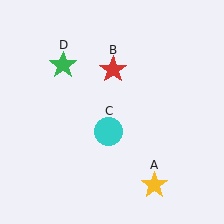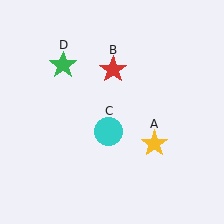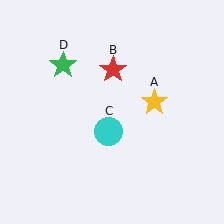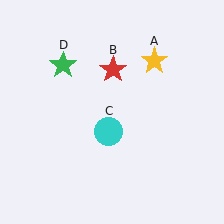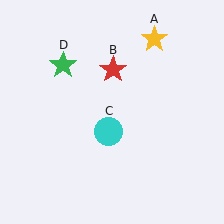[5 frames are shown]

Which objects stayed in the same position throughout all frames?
Red star (object B) and cyan circle (object C) and green star (object D) remained stationary.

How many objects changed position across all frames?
1 object changed position: yellow star (object A).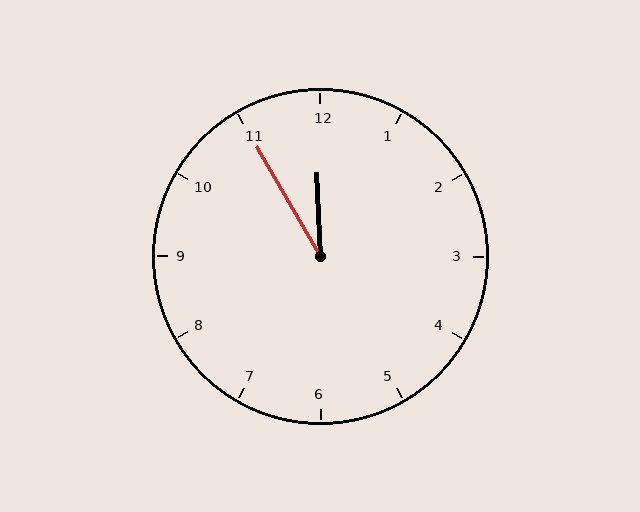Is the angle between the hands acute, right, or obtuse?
It is acute.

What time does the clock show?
11:55.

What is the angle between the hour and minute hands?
Approximately 28 degrees.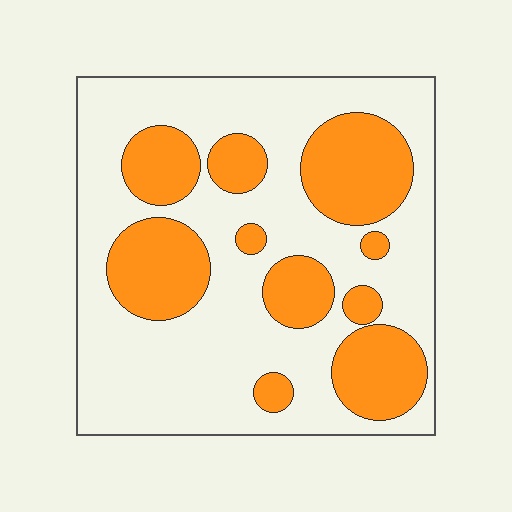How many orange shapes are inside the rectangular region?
10.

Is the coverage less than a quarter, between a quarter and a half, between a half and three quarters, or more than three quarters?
Between a quarter and a half.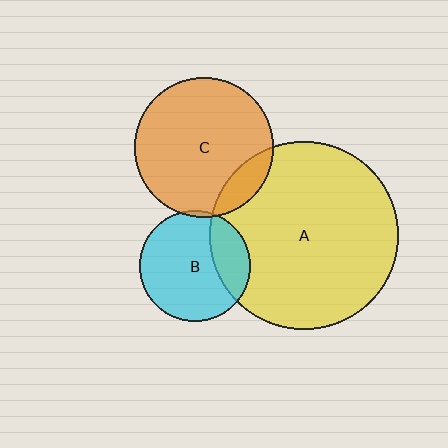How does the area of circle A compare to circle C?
Approximately 1.8 times.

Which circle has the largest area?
Circle A (yellow).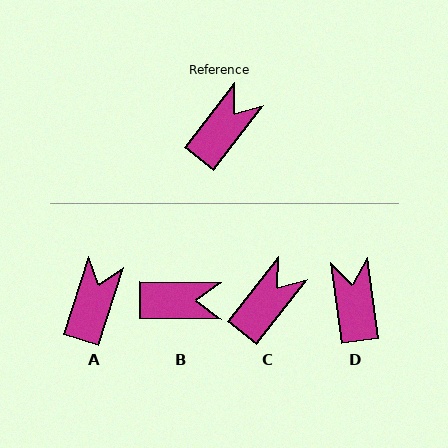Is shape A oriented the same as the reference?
No, it is off by about 20 degrees.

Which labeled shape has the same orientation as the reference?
C.